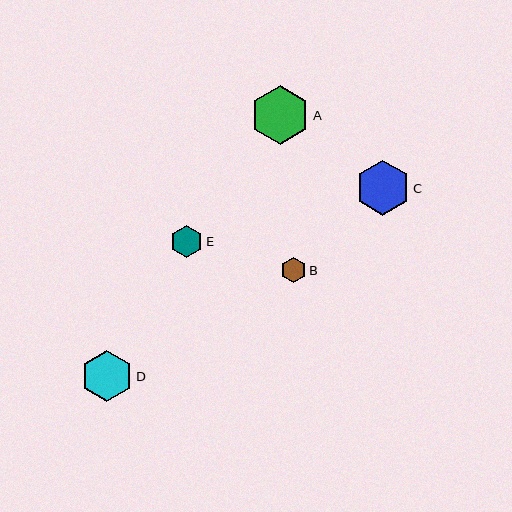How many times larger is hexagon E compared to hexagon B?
Hexagon E is approximately 1.3 times the size of hexagon B.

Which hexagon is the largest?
Hexagon A is the largest with a size of approximately 60 pixels.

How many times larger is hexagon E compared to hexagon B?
Hexagon E is approximately 1.3 times the size of hexagon B.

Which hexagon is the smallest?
Hexagon B is the smallest with a size of approximately 25 pixels.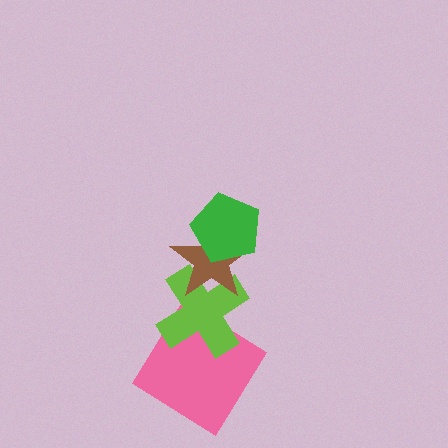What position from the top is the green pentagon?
The green pentagon is 1st from the top.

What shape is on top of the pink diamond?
The lime cross is on top of the pink diamond.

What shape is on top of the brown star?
The green pentagon is on top of the brown star.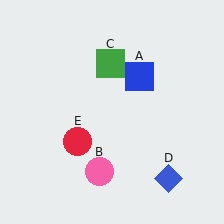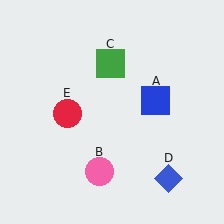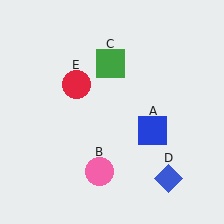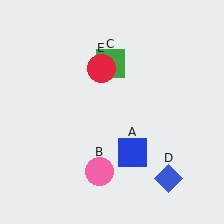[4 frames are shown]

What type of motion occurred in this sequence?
The blue square (object A), red circle (object E) rotated clockwise around the center of the scene.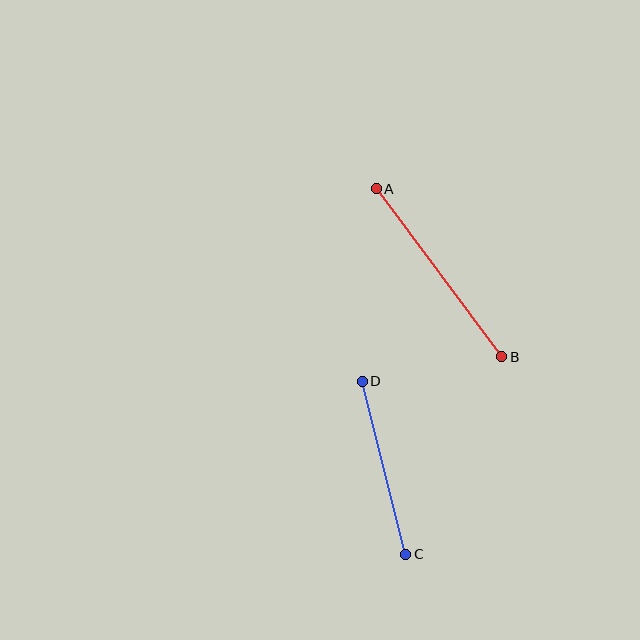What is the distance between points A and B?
The distance is approximately 210 pixels.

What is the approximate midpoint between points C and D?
The midpoint is at approximately (384, 468) pixels.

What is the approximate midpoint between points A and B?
The midpoint is at approximately (439, 273) pixels.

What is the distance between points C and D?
The distance is approximately 178 pixels.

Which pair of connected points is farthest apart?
Points A and B are farthest apart.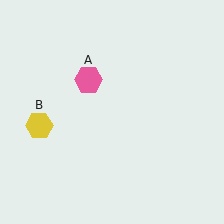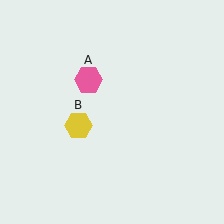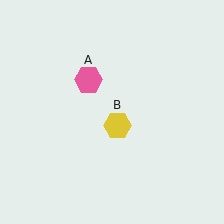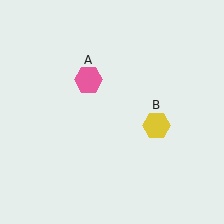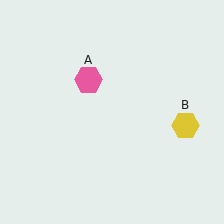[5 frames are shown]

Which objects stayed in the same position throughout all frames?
Pink hexagon (object A) remained stationary.